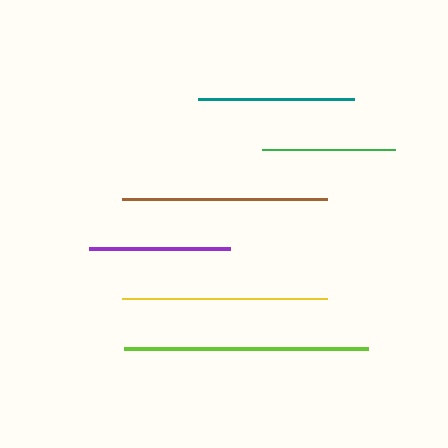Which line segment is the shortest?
The green line is the shortest at approximately 133 pixels.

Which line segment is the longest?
The lime line is the longest at approximately 244 pixels.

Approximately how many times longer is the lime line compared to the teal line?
The lime line is approximately 1.6 times the length of the teal line.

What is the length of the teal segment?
The teal segment is approximately 157 pixels long.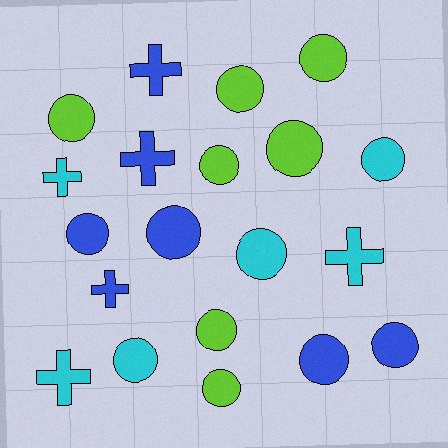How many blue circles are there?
There are 4 blue circles.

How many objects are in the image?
There are 20 objects.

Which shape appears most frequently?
Circle, with 14 objects.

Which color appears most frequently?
Blue, with 7 objects.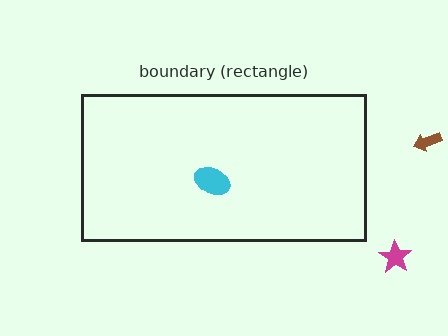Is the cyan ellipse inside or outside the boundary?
Inside.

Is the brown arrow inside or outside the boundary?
Outside.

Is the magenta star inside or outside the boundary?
Outside.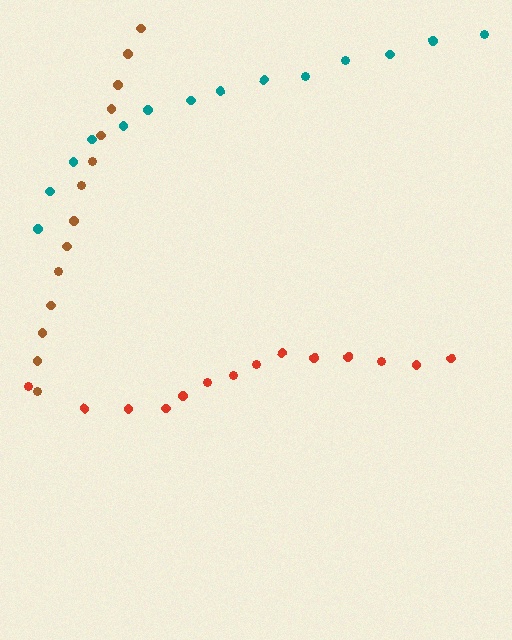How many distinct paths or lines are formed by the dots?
There are 3 distinct paths.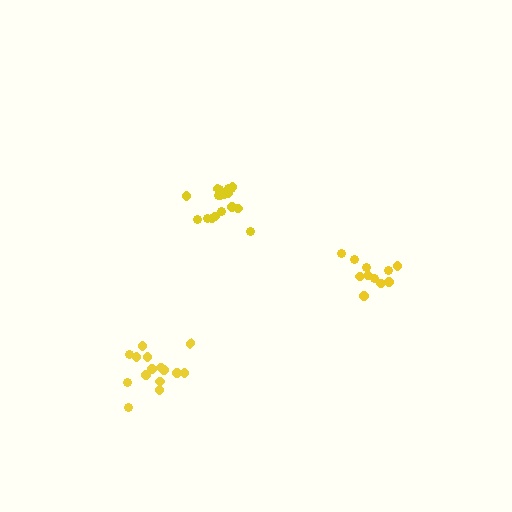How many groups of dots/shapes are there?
There are 3 groups.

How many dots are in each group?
Group 1: 11 dots, Group 2: 17 dots, Group 3: 15 dots (43 total).